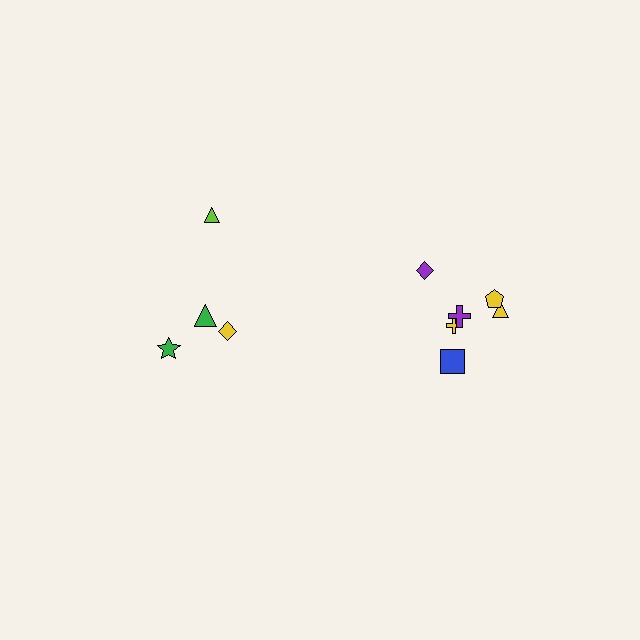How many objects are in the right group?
There are 6 objects.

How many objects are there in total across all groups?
There are 10 objects.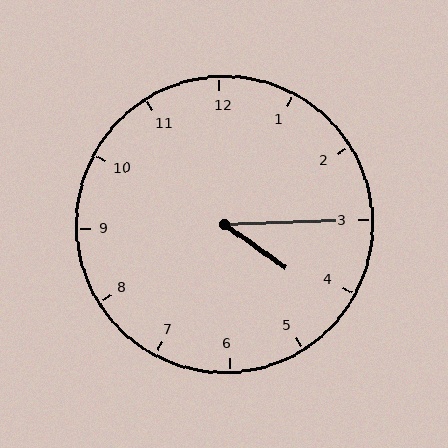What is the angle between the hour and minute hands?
Approximately 38 degrees.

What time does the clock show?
4:15.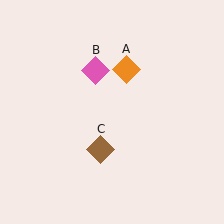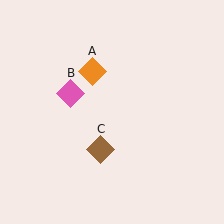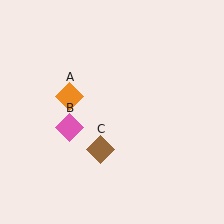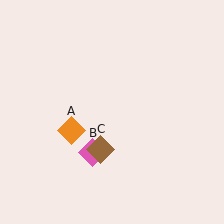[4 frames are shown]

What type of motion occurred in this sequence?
The orange diamond (object A), pink diamond (object B) rotated counterclockwise around the center of the scene.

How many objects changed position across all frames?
2 objects changed position: orange diamond (object A), pink diamond (object B).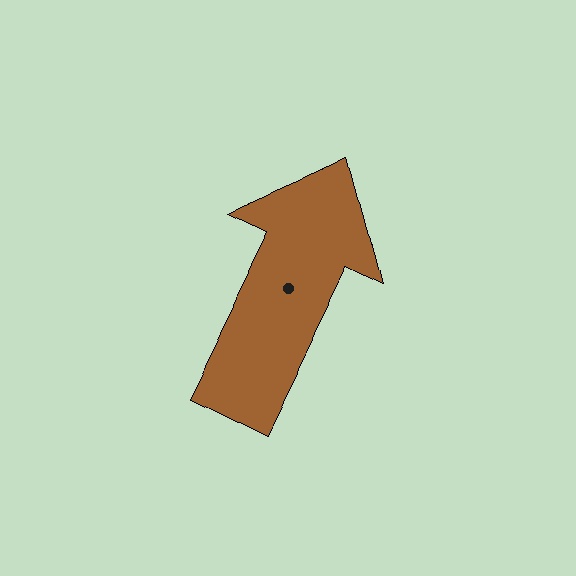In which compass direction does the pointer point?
Northeast.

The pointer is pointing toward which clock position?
Roughly 1 o'clock.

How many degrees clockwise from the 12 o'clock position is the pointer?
Approximately 26 degrees.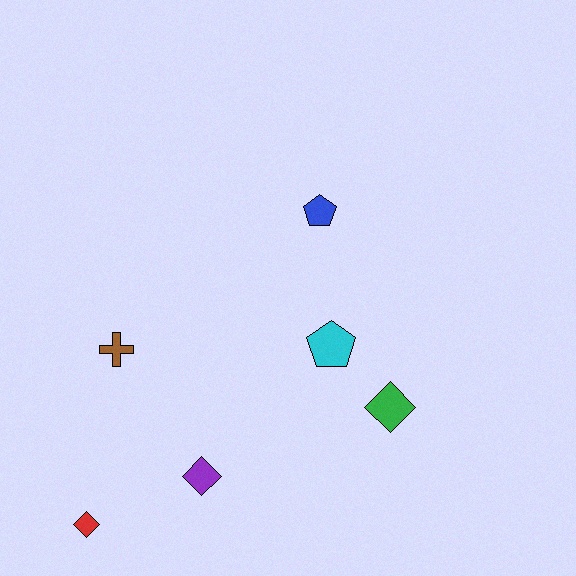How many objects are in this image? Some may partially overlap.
There are 6 objects.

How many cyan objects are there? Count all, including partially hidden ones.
There is 1 cyan object.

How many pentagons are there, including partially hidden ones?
There are 2 pentagons.